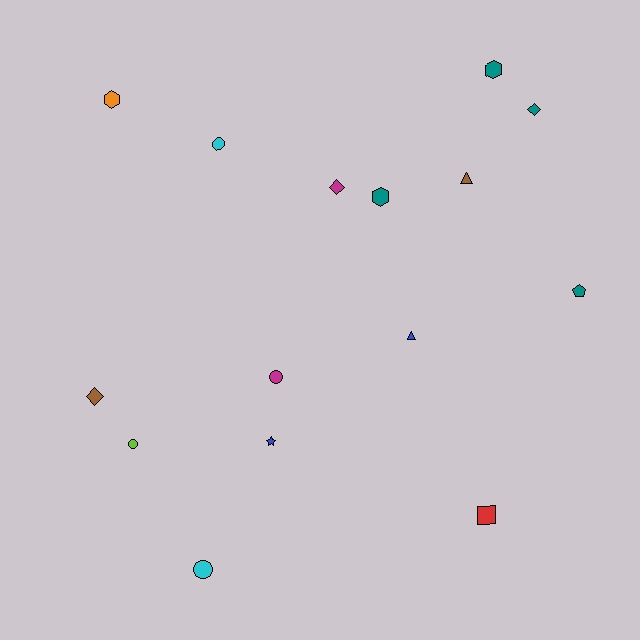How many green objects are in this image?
There are no green objects.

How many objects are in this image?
There are 15 objects.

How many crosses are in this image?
There are no crosses.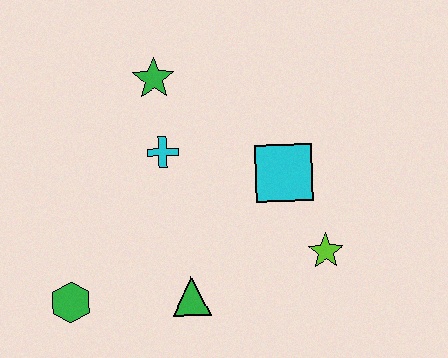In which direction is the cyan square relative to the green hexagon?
The cyan square is to the right of the green hexagon.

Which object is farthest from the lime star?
The green hexagon is farthest from the lime star.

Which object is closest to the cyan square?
The lime star is closest to the cyan square.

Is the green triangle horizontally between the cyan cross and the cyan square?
Yes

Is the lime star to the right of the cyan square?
Yes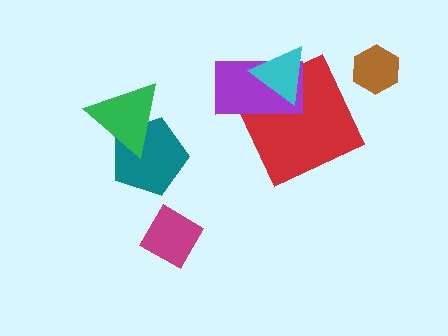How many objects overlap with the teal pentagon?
1 object overlaps with the teal pentagon.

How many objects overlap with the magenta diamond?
0 objects overlap with the magenta diamond.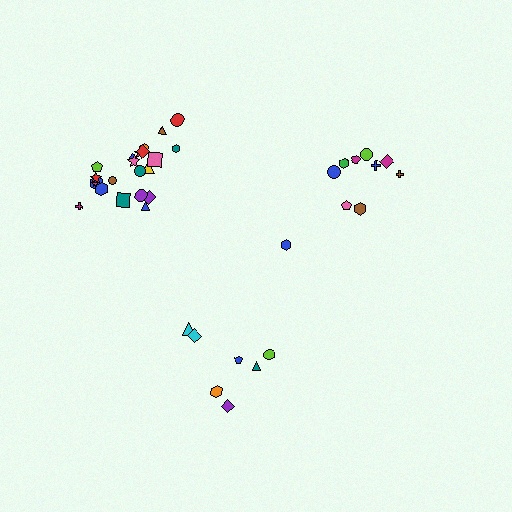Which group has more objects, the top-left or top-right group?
The top-left group.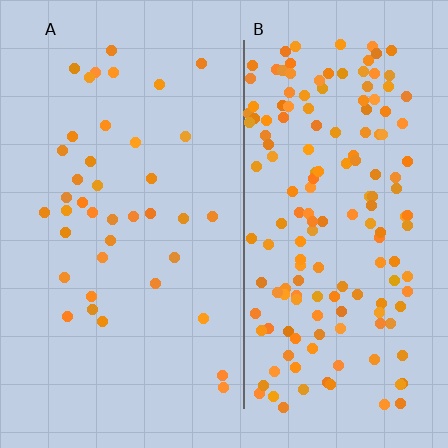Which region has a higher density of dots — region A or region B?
B (the right).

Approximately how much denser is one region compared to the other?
Approximately 4.2× — region B over region A.